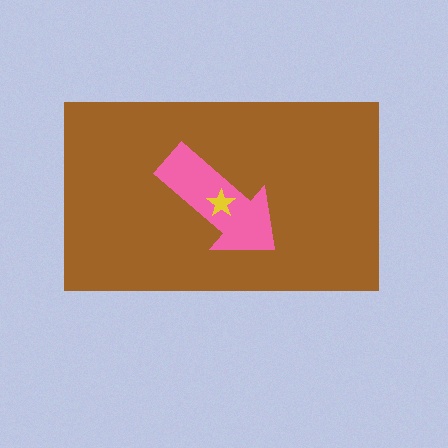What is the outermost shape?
The brown rectangle.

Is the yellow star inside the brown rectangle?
Yes.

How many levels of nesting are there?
3.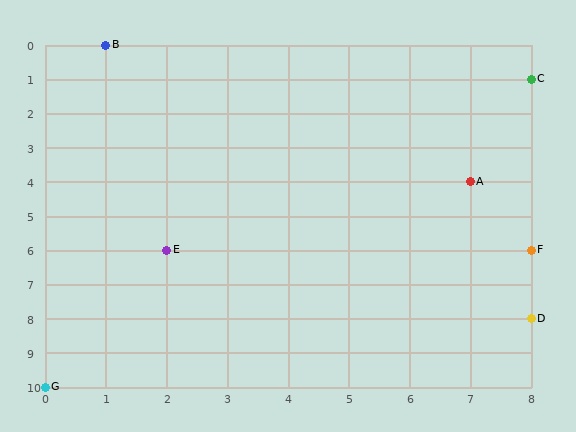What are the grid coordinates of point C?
Point C is at grid coordinates (8, 1).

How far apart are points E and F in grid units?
Points E and F are 6 columns apart.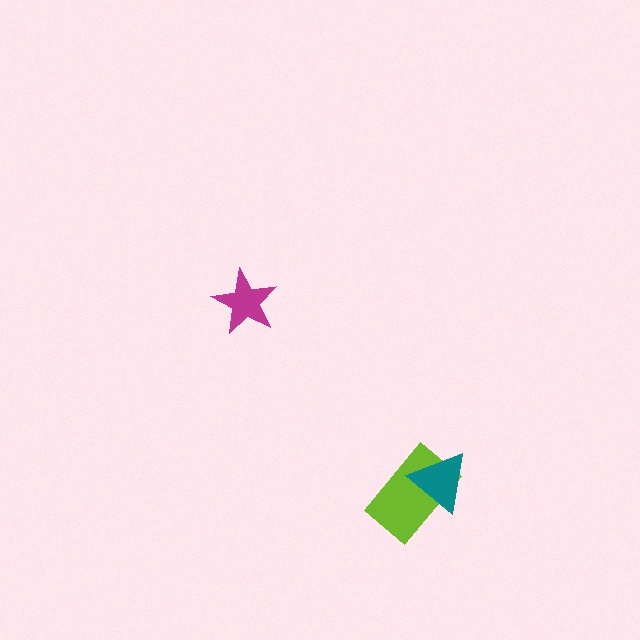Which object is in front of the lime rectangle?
The teal triangle is in front of the lime rectangle.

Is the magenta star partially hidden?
No, no other shape covers it.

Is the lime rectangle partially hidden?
Yes, it is partially covered by another shape.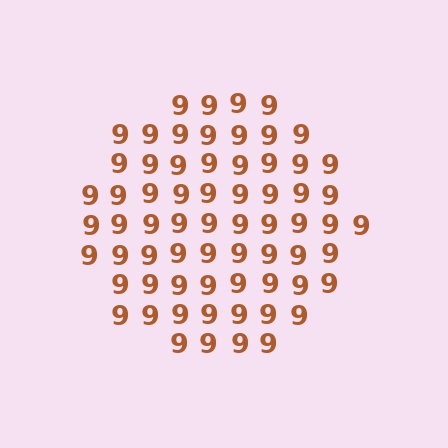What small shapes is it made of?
It is made of small digit 9's.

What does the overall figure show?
The overall figure shows a circle.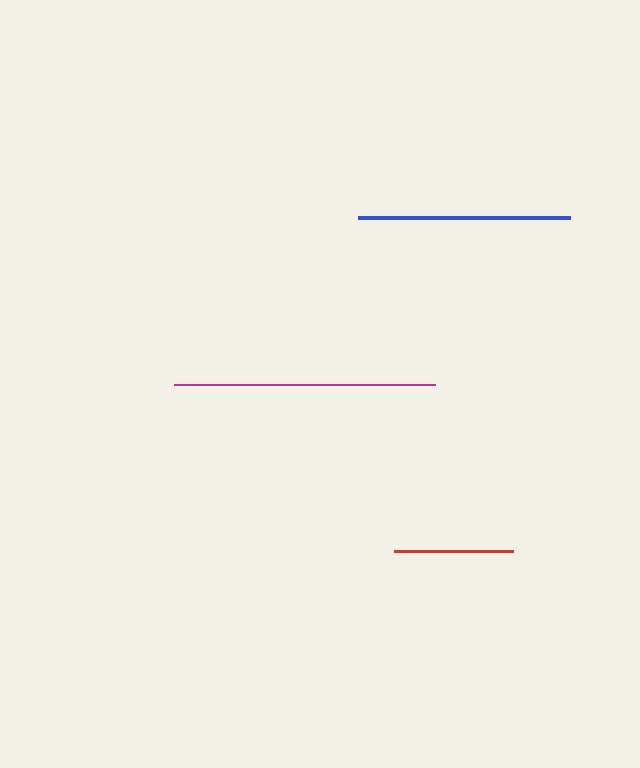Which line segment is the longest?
The magenta line is the longest at approximately 261 pixels.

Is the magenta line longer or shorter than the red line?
The magenta line is longer than the red line.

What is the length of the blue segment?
The blue segment is approximately 212 pixels long.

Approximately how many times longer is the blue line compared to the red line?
The blue line is approximately 1.8 times the length of the red line.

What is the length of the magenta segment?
The magenta segment is approximately 261 pixels long.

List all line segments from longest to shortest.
From longest to shortest: magenta, blue, red.